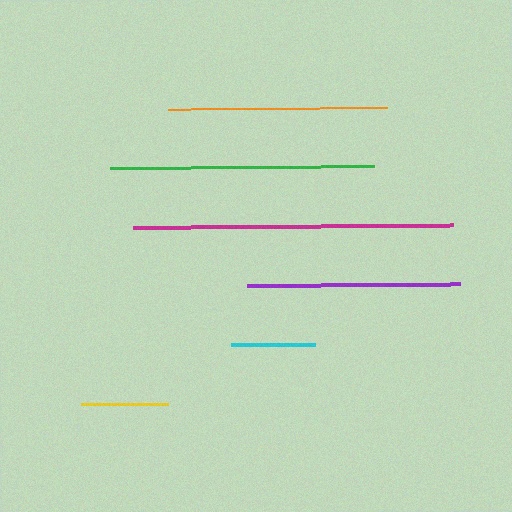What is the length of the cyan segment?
The cyan segment is approximately 84 pixels long.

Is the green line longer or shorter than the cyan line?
The green line is longer than the cyan line.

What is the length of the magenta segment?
The magenta segment is approximately 321 pixels long.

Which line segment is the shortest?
The cyan line is the shortest at approximately 84 pixels.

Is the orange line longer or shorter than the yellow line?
The orange line is longer than the yellow line.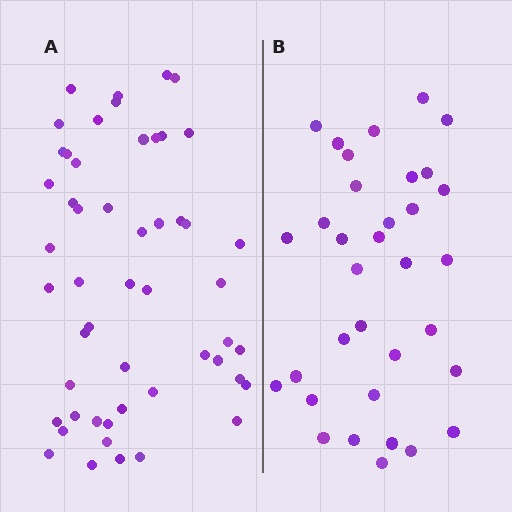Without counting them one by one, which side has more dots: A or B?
Region A (the left region) has more dots.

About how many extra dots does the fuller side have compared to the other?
Region A has approximately 20 more dots than region B.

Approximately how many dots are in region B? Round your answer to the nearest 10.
About 30 dots. (The exact count is 34, which rounds to 30.)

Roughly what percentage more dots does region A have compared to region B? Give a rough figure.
About 55% more.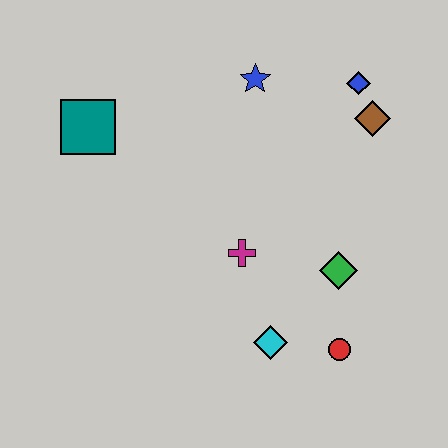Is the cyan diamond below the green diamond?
Yes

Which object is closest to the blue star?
The blue diamond is closest to the blue star.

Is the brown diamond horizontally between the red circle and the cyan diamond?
No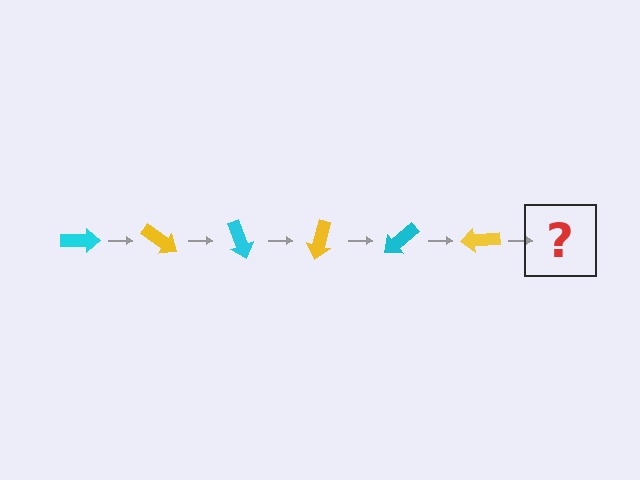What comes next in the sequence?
The next element should be a cyan arrow, rotated 210 degrees from the start.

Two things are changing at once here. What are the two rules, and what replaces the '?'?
The two rules are that it rotates 35 degrees each step and the color cycles through cyan and yellow. The '?' should be a cyan arrow, rotated 210 degrees from the start.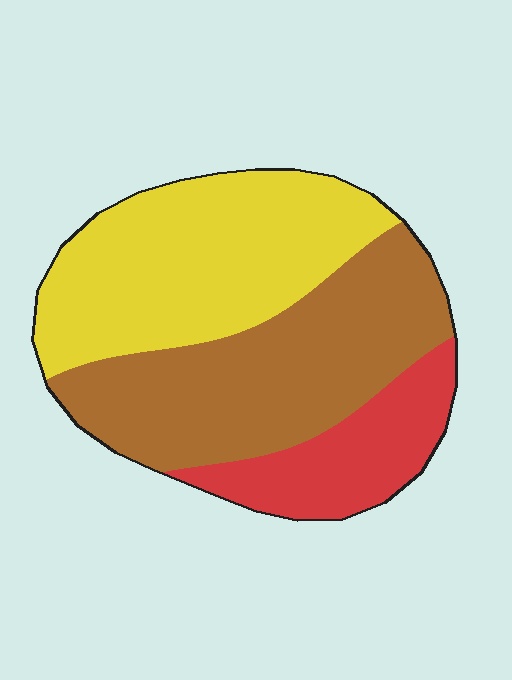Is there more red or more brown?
Brown.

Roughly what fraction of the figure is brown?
Brown takes up about two fifths (2/5) of the figure.